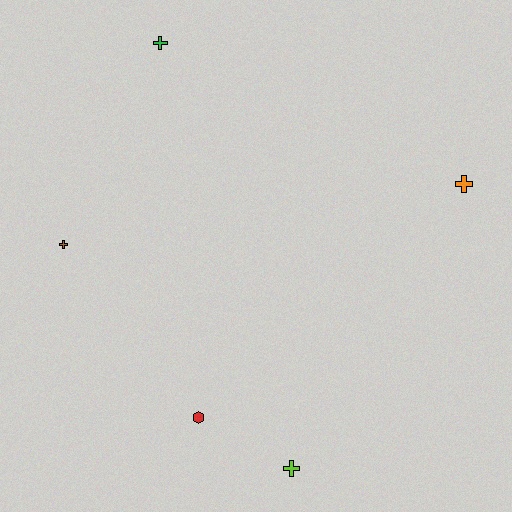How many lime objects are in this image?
There is 1 lime object.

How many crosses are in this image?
There are 4 crosses.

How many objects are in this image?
There are 5 objects.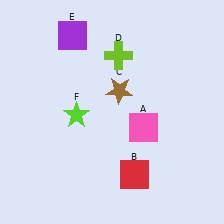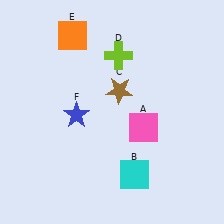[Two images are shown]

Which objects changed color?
B changed from red to cyan. E changed from purple to orange. F changed from lime to blue.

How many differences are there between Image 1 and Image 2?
There are 3 differences between the two images.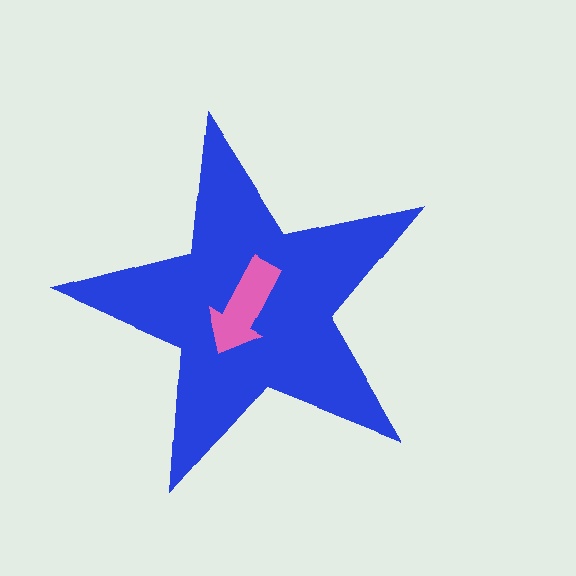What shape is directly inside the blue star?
The pink arrow.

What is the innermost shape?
The pink arrow.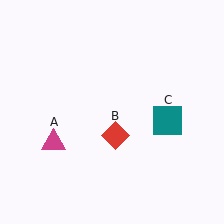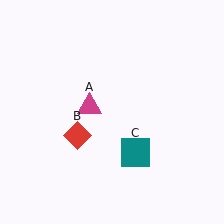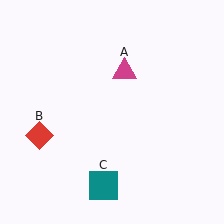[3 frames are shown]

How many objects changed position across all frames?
3 objects changed position: magenta triangle (object A), red diamond (object B), teal square (object C).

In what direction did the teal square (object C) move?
The teal square (object C) moved down and to the left.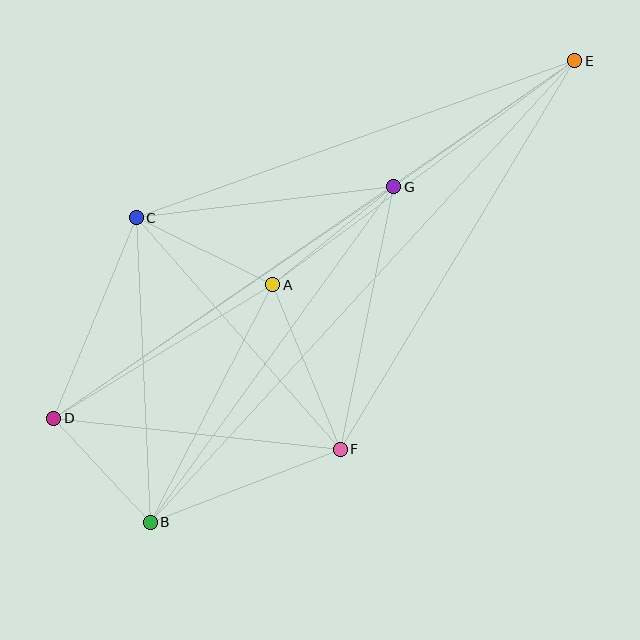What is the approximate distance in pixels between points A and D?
The distance between A and D is approximately 256 pixels.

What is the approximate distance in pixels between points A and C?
The distance between A and C is approximately 152 pixels.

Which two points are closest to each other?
Points B and D are closest to each other.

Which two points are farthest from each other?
Points D and E are farthest from each other.